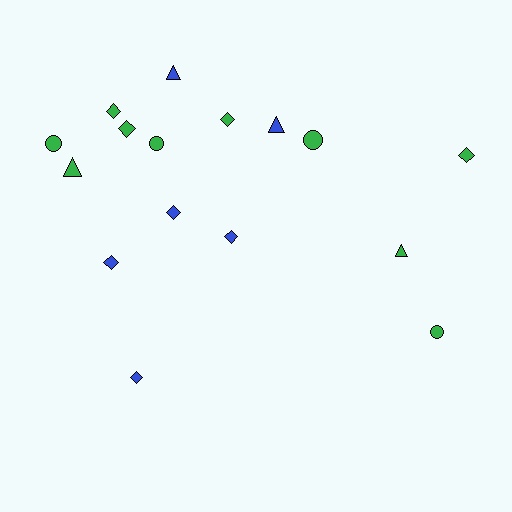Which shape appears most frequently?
Diamond, with 8 objects.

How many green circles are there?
There are 4 green circles.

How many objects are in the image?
There are 16 objects.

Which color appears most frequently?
Green, with 10 objects.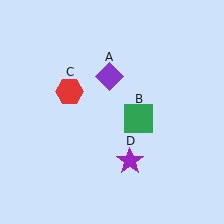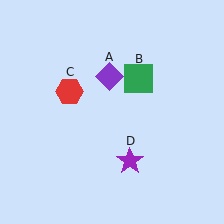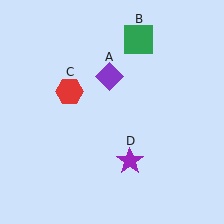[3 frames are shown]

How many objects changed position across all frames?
1 object changed position: green square (object B).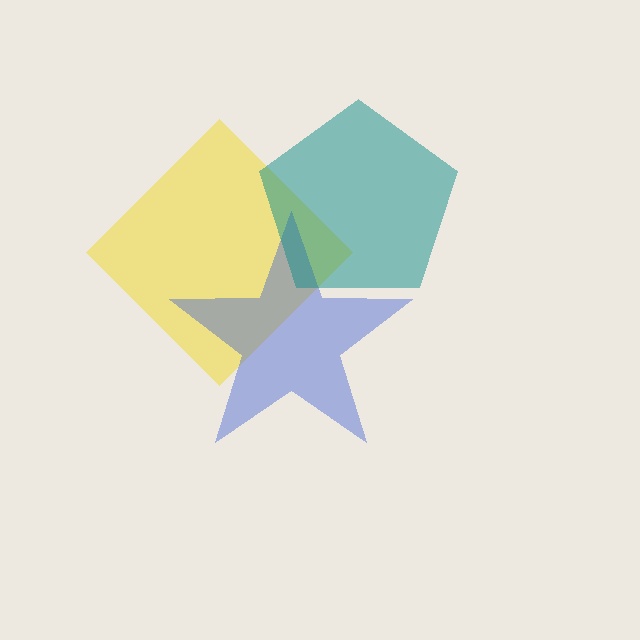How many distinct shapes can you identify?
There are 3 distinct shapes: a yellow diamond, a blue star, a teal pentagon.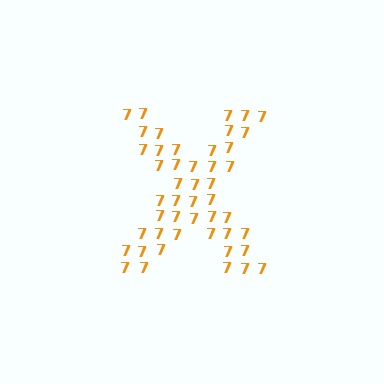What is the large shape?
The large shape is the letter X.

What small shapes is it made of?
It is made of small digit 7's.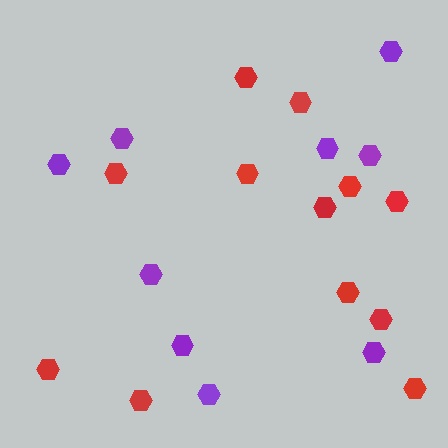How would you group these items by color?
There are 2 groups: one group of purple hexagons (9) and one group of red hexagons (12).